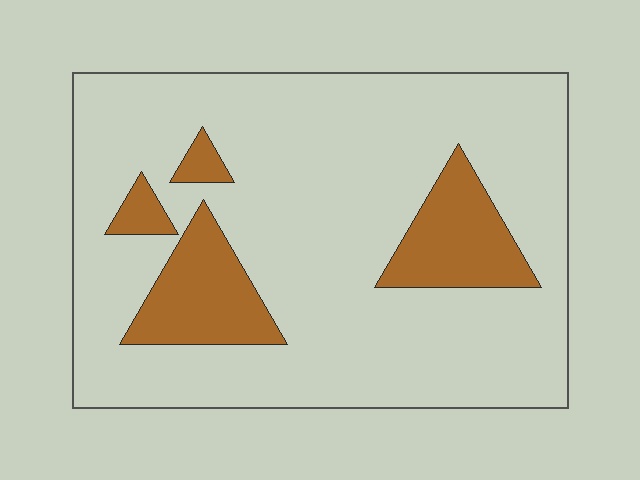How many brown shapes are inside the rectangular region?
4.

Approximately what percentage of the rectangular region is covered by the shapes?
Approximately 15%.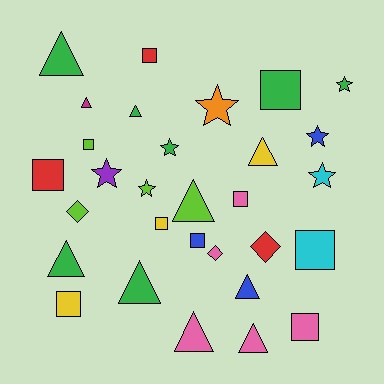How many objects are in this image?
There are 30 objects.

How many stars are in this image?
There are 7 stars.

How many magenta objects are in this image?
There is 1 magenta object.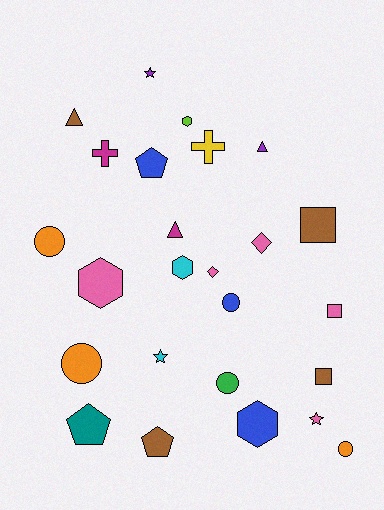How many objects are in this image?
There are 25 objects.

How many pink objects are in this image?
There are 5 pink objects.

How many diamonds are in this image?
There are 2 diamonds.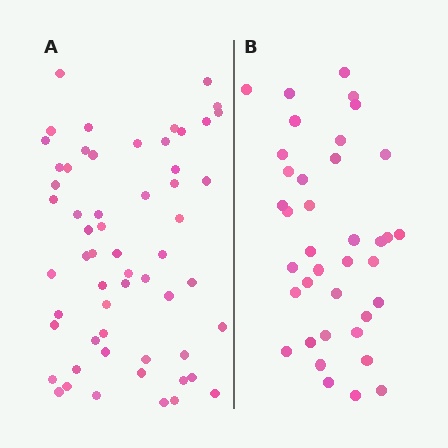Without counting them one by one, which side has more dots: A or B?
Region A (the left region) has more dots.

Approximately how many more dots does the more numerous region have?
Region A has approximately 20 more dots than region B.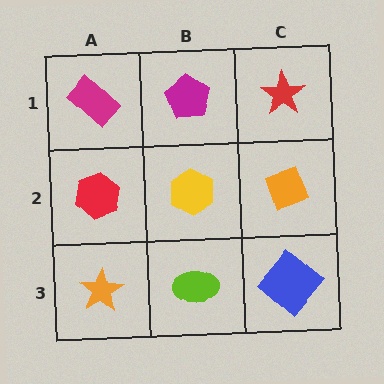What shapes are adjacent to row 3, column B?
A yellow hexagon (row 2, column B), an orange star (row 3, column A), a blue diamond (row 3, column C).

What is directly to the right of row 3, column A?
A lime ellipse.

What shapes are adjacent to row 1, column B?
A yellow hexagon (row 2, column B), a magenta rectangle (row 1, column A), a red star (row 1, column C).